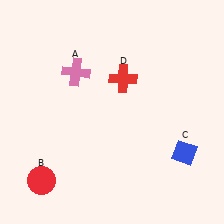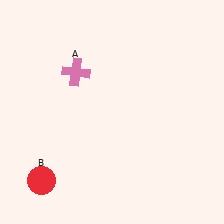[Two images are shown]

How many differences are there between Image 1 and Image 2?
There are 2 differences between the two images.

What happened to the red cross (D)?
The red cross (D) was removed in Image 2. It was in the top-right area of Image 1.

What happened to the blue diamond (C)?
The blue diamond (C) was removed in Image 2. It was in the bottom-right area of Image 1.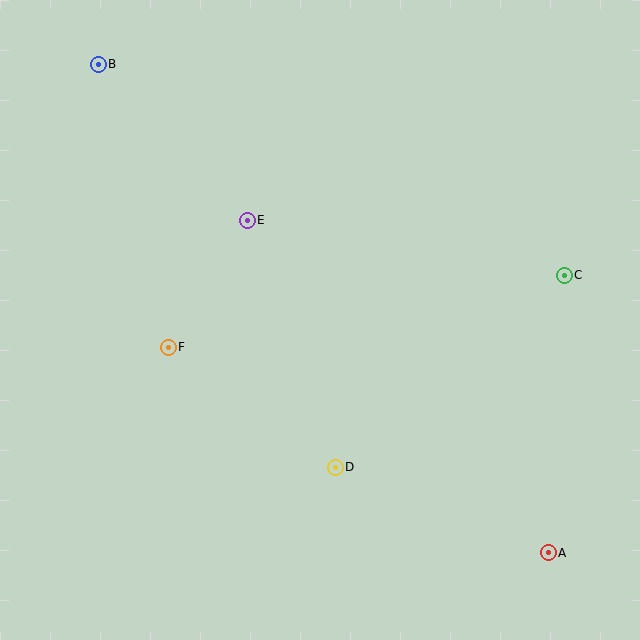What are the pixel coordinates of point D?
Point D is at (335, 467).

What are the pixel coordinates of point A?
Point A is at (548, 553).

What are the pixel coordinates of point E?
Point E is at (247, 220).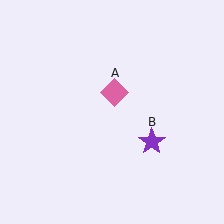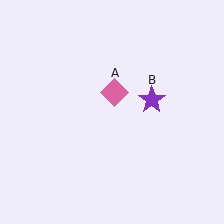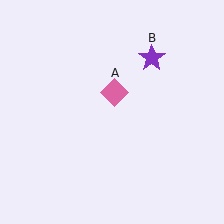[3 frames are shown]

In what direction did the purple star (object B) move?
The purple star (object B) moved up.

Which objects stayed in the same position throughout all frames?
Pink diamond (object A) remained stationary.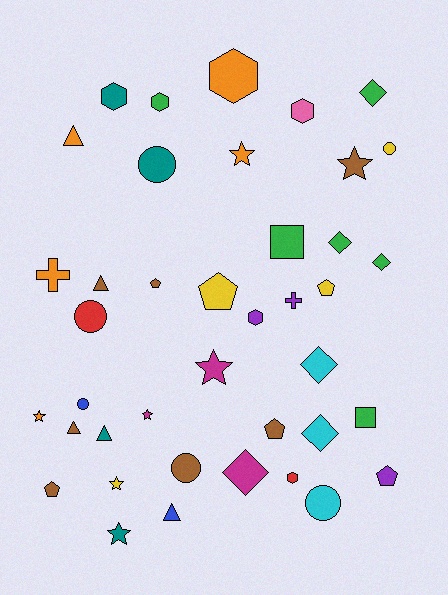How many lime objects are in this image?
There are no lime objects.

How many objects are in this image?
There are 40 objects.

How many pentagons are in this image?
There are 6 pentagons.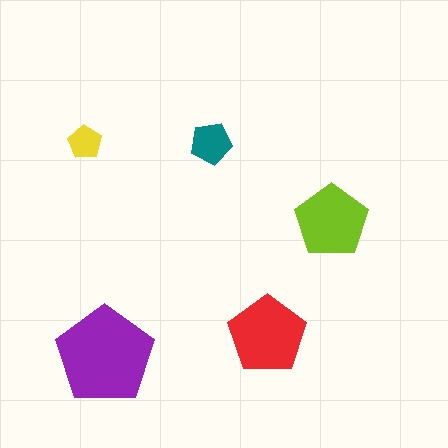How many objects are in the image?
There are 5 objects in the image.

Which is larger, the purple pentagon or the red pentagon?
The purple one.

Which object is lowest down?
The purple pentagon is bottommost.